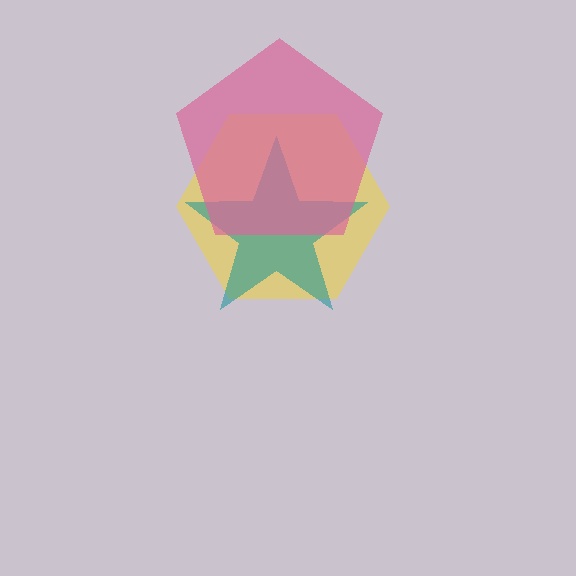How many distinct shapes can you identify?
There are 3 distinct shapes: a yellow hexagon, a teal star, a pink pentagon.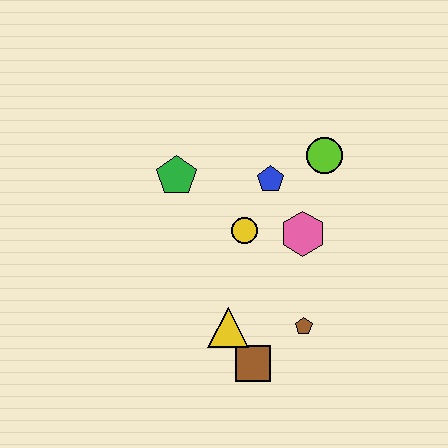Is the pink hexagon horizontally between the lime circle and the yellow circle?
Yes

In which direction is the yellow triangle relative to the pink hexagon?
The yellow triangle is below the pink hexagon.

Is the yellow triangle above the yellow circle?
No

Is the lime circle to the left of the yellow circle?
No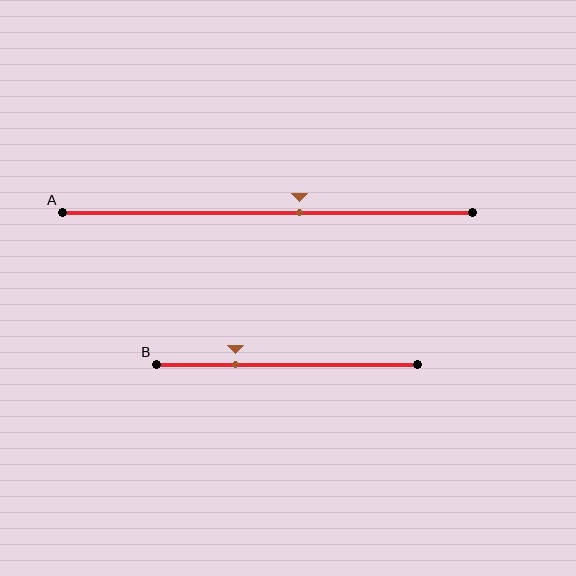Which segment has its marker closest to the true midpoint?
Segment A has its marker closest to the true midpoint.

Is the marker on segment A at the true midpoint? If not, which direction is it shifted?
No, the marker on segment A is shifted to the right by about 8% of the segment length.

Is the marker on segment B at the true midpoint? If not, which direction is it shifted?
No, the marker on segment B is shifted to the left by about 20% of the segment length.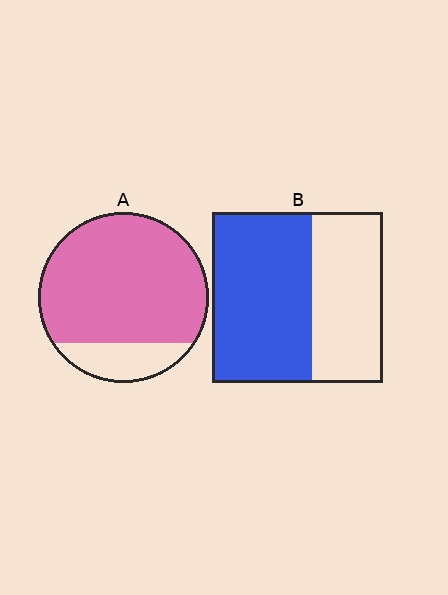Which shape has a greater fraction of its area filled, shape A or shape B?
Shape A.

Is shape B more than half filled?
Yes.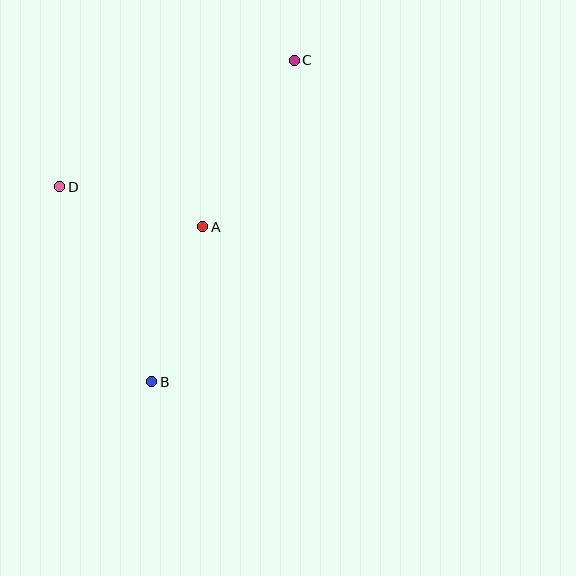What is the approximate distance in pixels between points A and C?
The distance between A and C is approximately 190 pixels.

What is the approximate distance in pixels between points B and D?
The distance between B and D is approximately 216 pixels.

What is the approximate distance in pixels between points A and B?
The distance between A and B is approximately 164 pixels.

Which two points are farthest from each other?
Points B and C are farthest from each other.